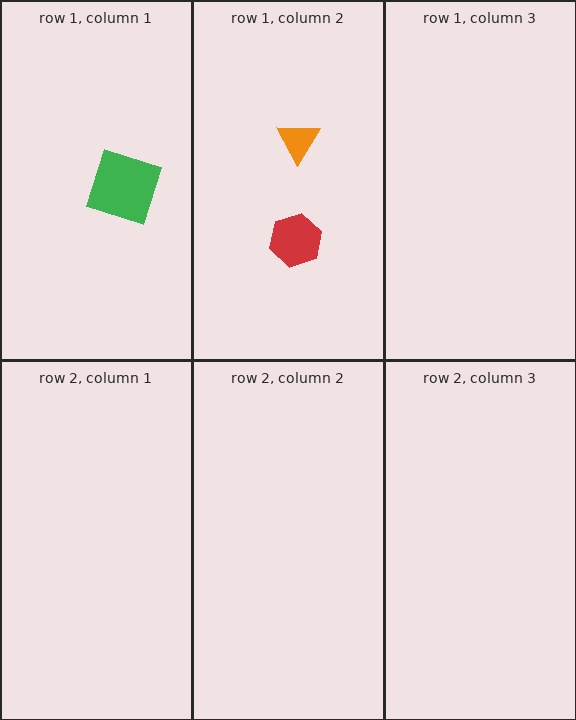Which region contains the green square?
The row 1, column 1 region.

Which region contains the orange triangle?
The row 1, column 2 region.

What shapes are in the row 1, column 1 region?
The green square.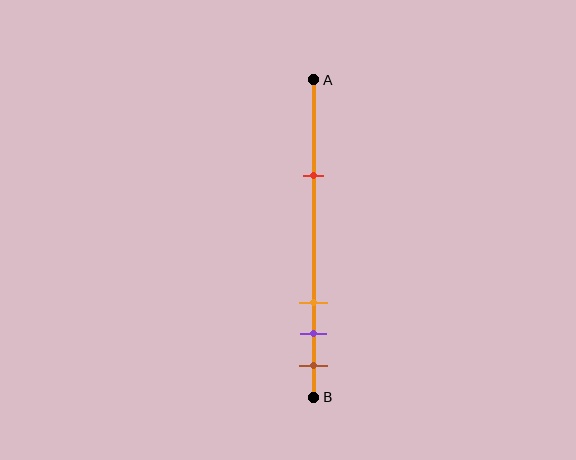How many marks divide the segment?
There are 4 marks dividing the segment.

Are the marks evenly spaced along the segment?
No, the marks are not evenly spaced.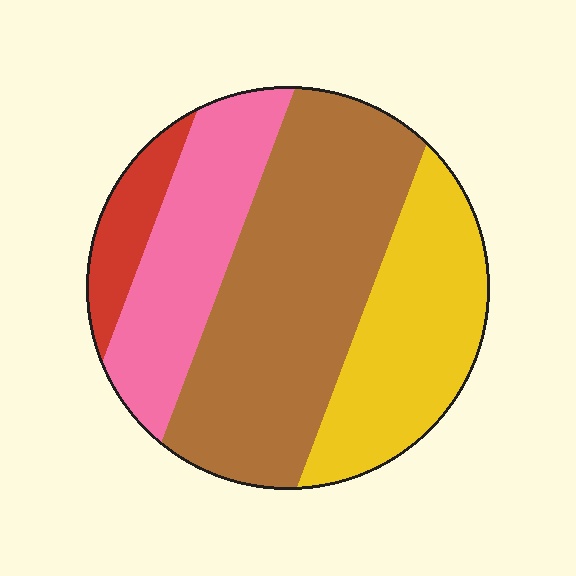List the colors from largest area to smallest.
From largest to smallest: brown, yellow, pink, red.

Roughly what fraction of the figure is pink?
Pink takes up about one fifth (1/5) of the figure.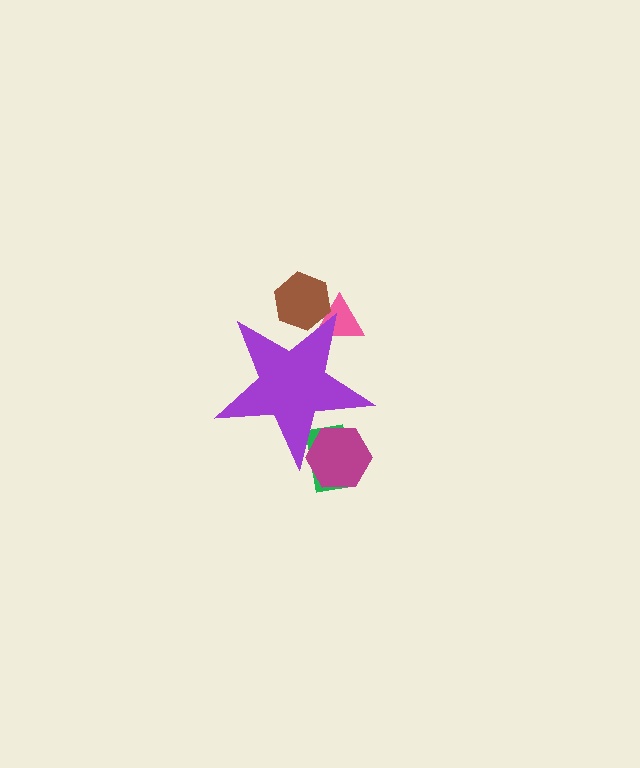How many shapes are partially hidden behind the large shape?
4 shapes are partially hidden.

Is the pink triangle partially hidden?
Yes, the pink triangle is partially hidden behind the purple star.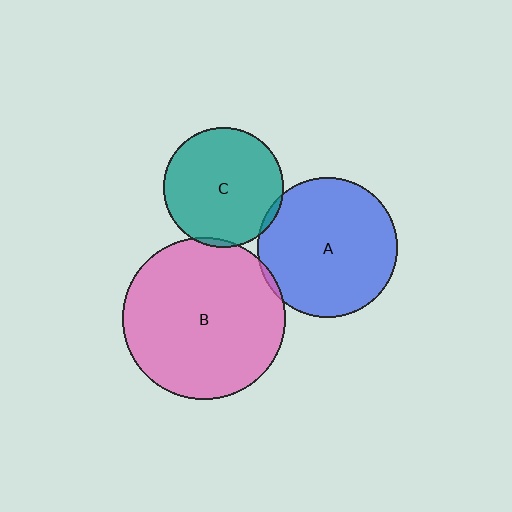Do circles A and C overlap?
Yes.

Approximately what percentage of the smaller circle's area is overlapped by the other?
Approximately 5%.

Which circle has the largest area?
Circle B (pink).